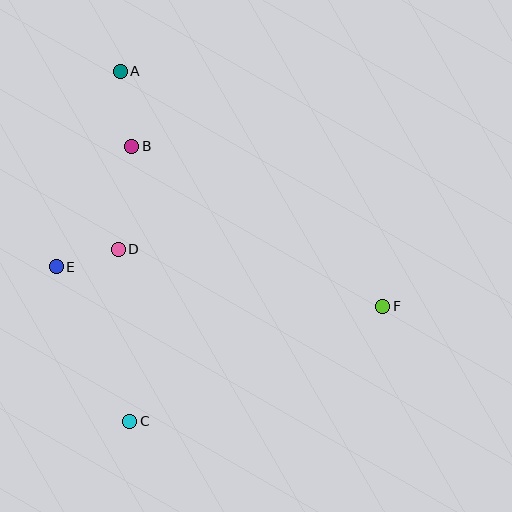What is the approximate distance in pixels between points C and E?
The distance between C and E is approximately 171 pixels.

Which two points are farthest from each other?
Points A and F are farthest from each other.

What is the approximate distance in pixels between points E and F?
The distance between E and F is approximately 329 pixels.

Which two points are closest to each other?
Points D and E are closest to each other.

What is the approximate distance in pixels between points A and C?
The distance between A and C is approximately 350 pixels.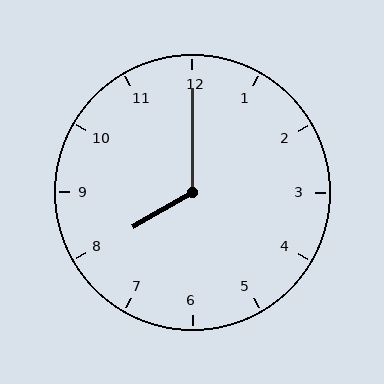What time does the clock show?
8:00.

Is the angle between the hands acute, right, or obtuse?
It is obtuse.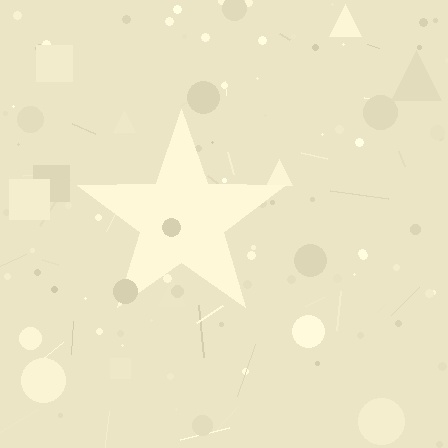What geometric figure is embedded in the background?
A star is embedded in the background.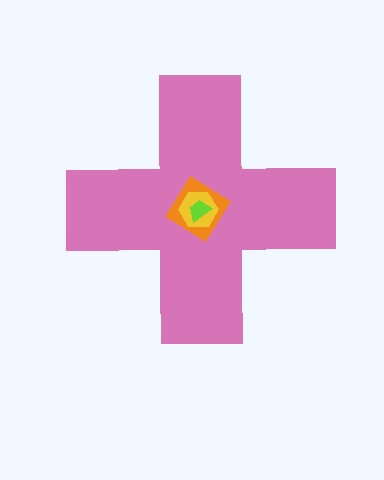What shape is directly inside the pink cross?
The orange diamond.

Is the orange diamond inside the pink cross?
Yes.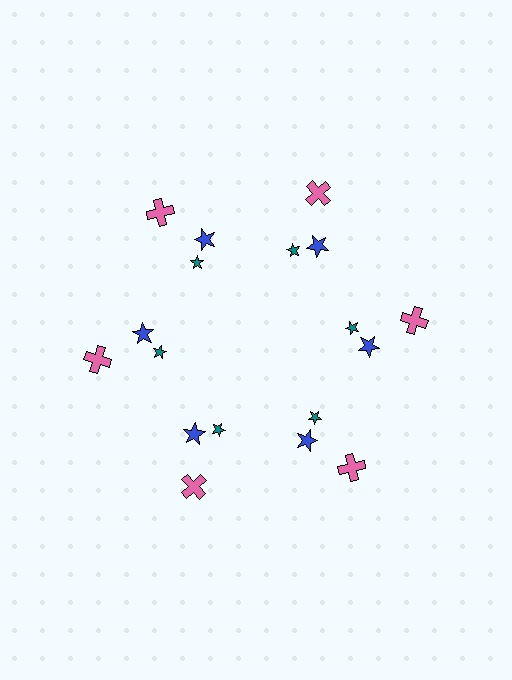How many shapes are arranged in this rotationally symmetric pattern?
There are 18 shapes, arranged in 6 groups of 3.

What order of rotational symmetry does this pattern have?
This pattern has 6-fold rotational symmetry.